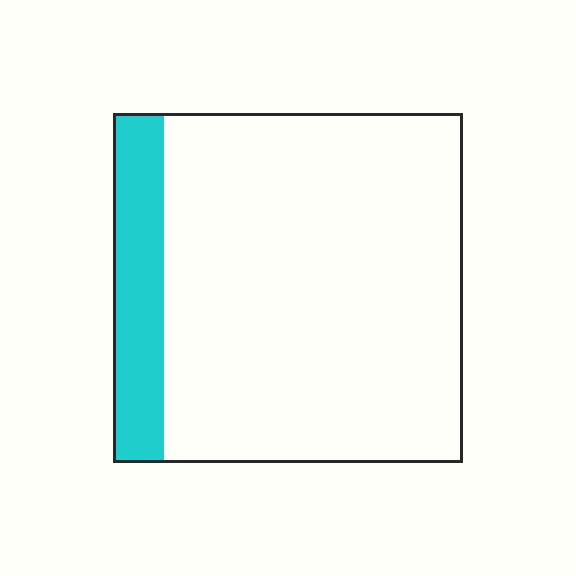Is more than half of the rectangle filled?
No.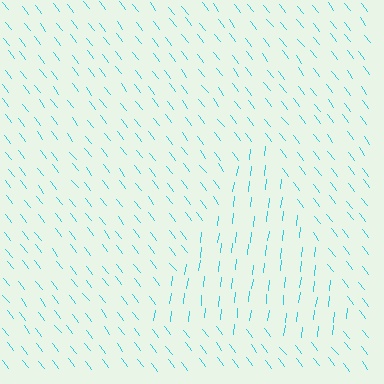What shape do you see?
I see a triangle.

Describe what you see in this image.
The image is filled with small cyan line segments. A triangle region in the image has lines oriented differently from the surrounding lines, creating a visible texture boundary.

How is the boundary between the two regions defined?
The boundary is defined purely by a change in line orientation (approximately 45 degrees difference). All lines are the same color and thickness.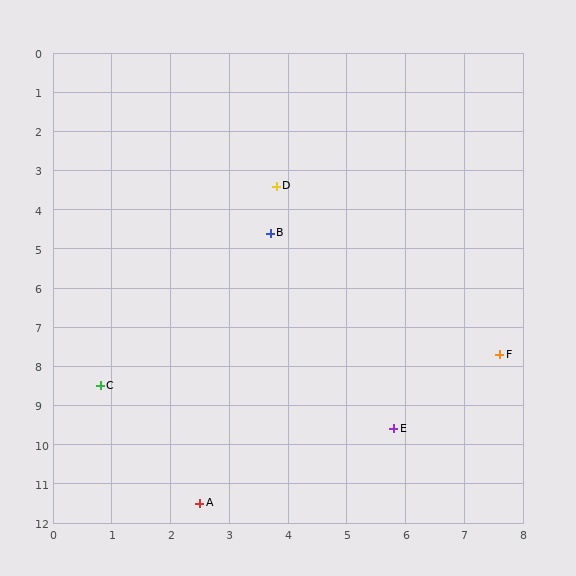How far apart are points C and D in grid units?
Points C and D are about 5.9 grid units apart.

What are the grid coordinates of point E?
Point E is at approximately (5.8, 9.6).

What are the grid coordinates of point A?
Point A is at approximately (2.5, 11.5).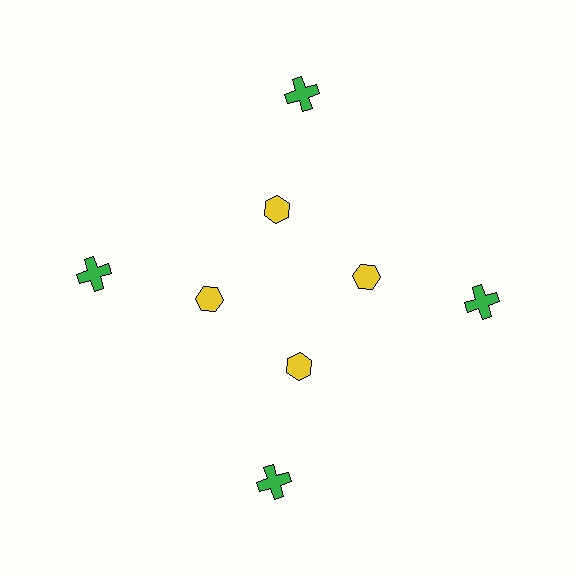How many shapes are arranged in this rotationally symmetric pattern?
There are 8 shapes, arranged in 4 groups of 2.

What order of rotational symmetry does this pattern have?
This pattern has 4-fold rotational symmetry.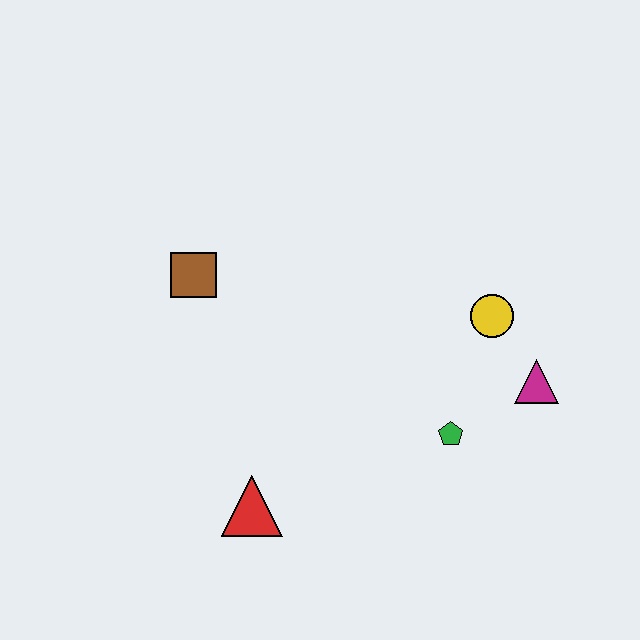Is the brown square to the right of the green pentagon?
No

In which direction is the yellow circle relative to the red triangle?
The yellow circle is to the right of the red triangle.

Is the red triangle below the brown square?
Yes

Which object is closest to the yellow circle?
The magenta triangle is closest to the yellow circle.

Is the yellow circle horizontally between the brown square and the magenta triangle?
Yes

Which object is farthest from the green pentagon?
The brown square is farthest from the green pentagon.